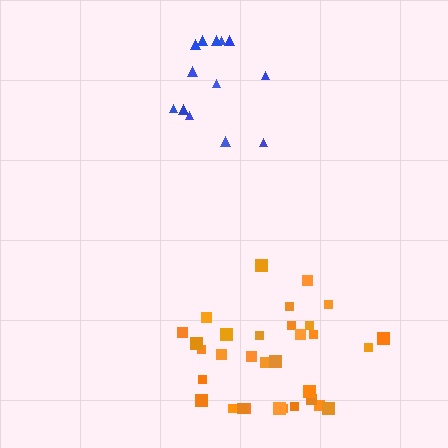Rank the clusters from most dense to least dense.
orange, blue.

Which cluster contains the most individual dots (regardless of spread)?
Orange (33).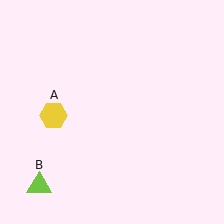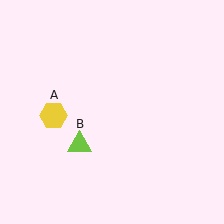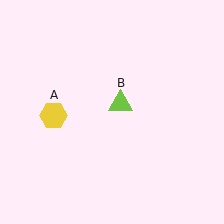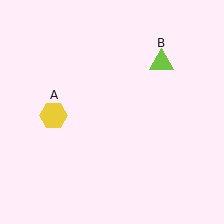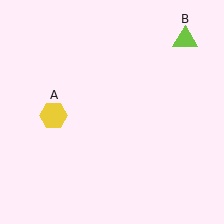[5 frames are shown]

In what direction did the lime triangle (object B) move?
The lime triangle (object B) moved up and to the right.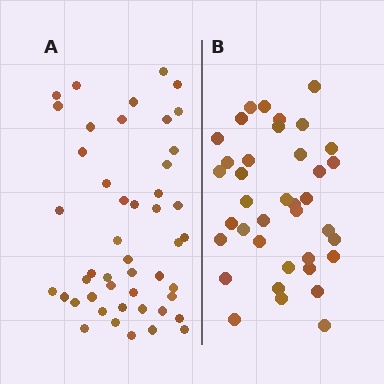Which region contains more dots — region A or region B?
Region A (the left region) has more dots.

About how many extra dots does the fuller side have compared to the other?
Region A has roughly 8 or so more dots than region B.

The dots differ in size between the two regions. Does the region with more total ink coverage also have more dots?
No. Region B has more total ink coverage because its dots are larger, but region A actually contains more individual dots. Total area can be misleading — the number of items is what matters here.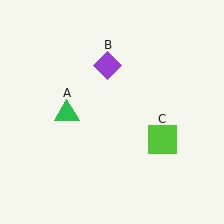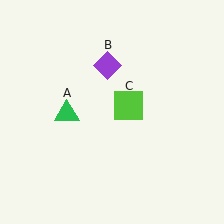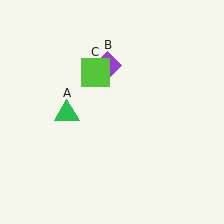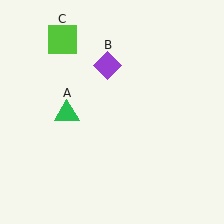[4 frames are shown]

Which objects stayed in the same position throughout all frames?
Green triangle (object A) and purple diamond (object B) remained stationary.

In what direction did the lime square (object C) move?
The lime square (object C) moved up and to the left.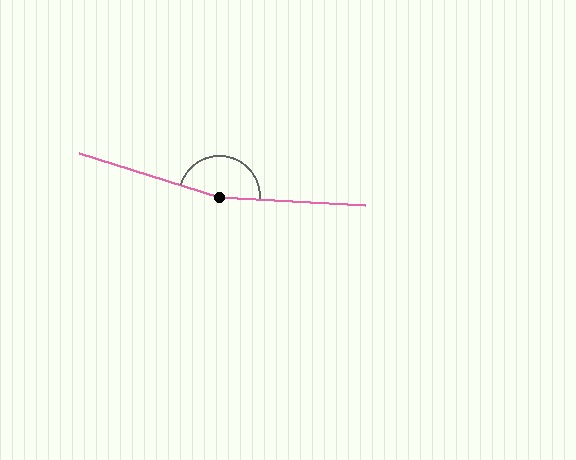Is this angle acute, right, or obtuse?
It is obtuse.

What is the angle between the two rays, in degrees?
Approximately 166 degrees.